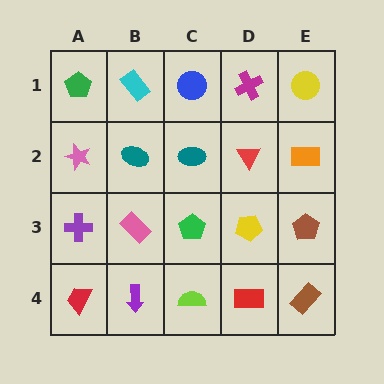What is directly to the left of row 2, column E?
A red triangle.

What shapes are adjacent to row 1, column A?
A pink star (row 2, column A), a cyan rectangle (row 1, column B).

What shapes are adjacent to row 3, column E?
An orange rectangle (row 2, column E), a brown rectangle (row 4, column E), a yellow pentagon (row 3, column D).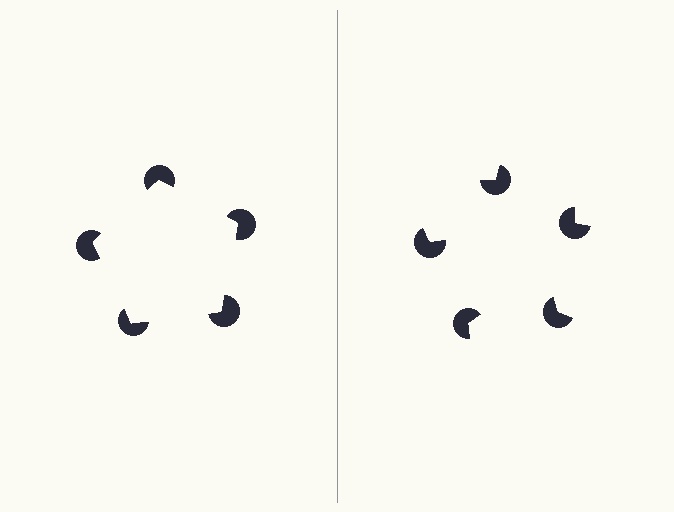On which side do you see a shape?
An illusory pentagon appears on the left side. On the right side the wedge cuts are rotated, so no coherent shape forms.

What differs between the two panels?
The pac-man discs are positioned identically on both sides; only the wedge orientations differ. On the left they align to a pentagon; on the right they are misaligned.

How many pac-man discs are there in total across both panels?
10 — 5 on each side.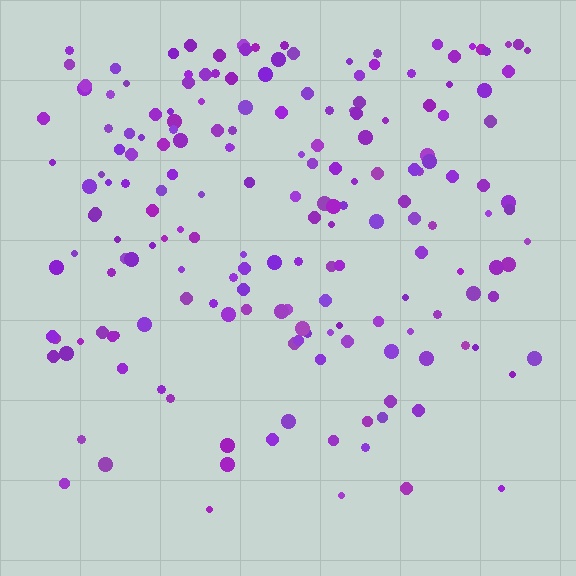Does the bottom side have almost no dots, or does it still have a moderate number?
Still a moderate number, just noticeably fewer than the top.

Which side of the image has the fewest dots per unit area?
The bottom.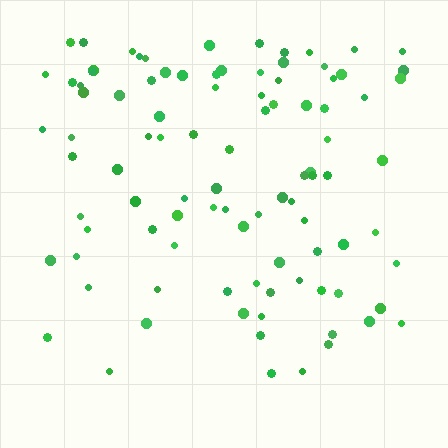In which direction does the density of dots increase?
From bottom to top, with the top side densest.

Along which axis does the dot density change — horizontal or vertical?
Vertical.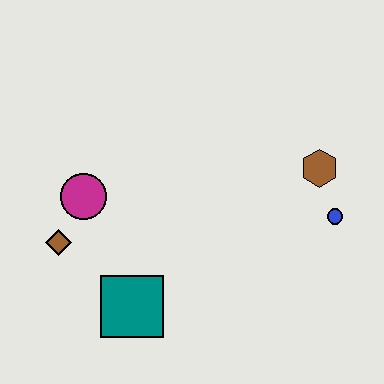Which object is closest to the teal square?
The brown diamond is closest to the teal square.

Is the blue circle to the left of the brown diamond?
No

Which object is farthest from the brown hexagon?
The brown diamond is farthest from the brown hexagon.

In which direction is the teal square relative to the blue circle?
The teal square is to the left of the blue circle.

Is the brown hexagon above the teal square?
Yes